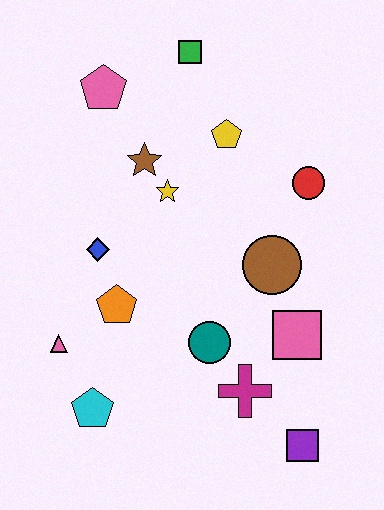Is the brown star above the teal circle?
Yes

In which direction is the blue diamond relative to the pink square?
The blue diamond is to the left of the pink square.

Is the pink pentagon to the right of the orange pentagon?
No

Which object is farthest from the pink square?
The pink pentagon is farthest from the pink square.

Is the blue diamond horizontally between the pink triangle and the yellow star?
Yes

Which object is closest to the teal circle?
The magenta cross is closest to the teal circle.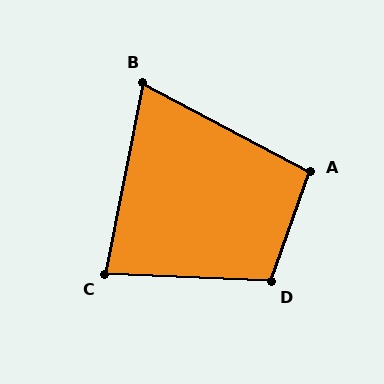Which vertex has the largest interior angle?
D, at approximately 107 degrees.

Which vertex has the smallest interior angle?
B, at approximately 73 degrees.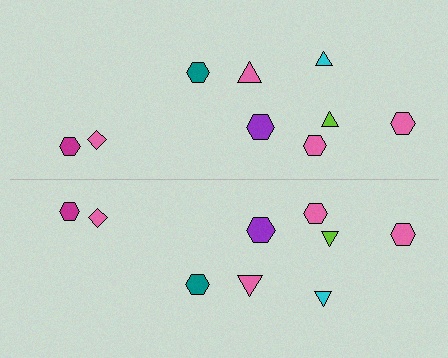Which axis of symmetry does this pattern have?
The pattern has a horizontal axis of symmetry running through the center of the image.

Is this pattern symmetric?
Yes, this pattern has bilateral (reflection) symmetry.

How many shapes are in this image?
There are 18 shapes in this image.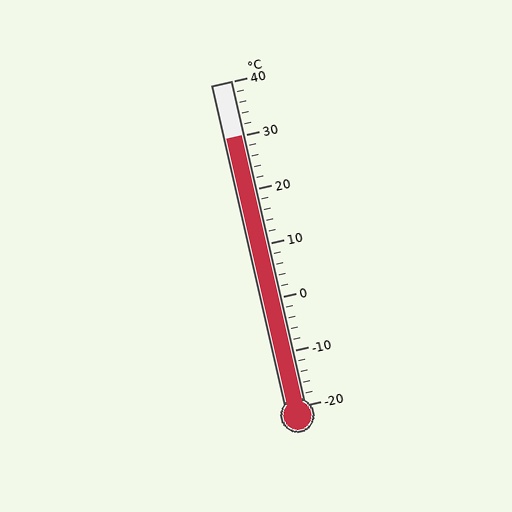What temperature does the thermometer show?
The thermometer shows approximately 30°C.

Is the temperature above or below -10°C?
The temperature is above -10°C.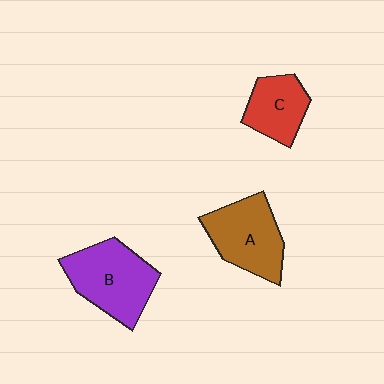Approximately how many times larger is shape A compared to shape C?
Approximately 1.4 times.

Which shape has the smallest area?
Shape C (red).